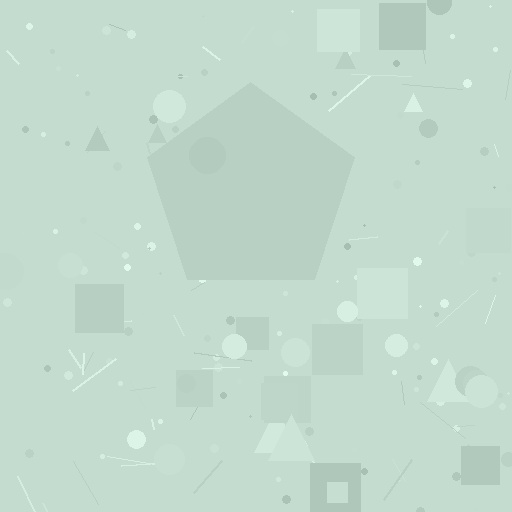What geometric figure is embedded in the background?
A pentagon is embedded in the background.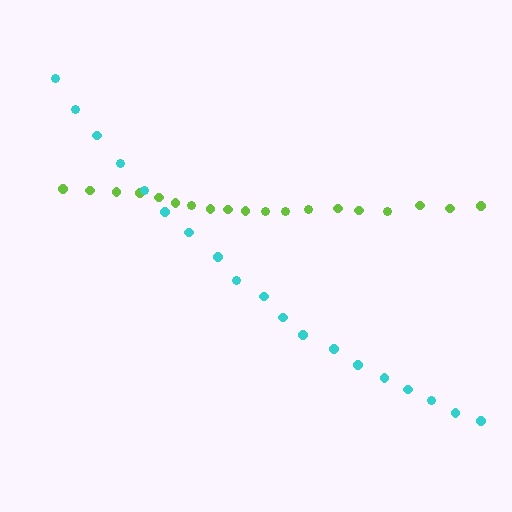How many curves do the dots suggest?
There are 2 distinct paths.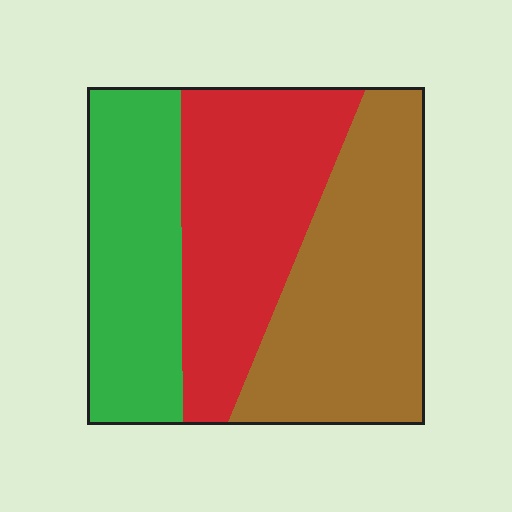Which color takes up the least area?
Green, at roughly 30%.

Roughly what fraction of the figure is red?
Red takes up between a quarter and a half of the figure.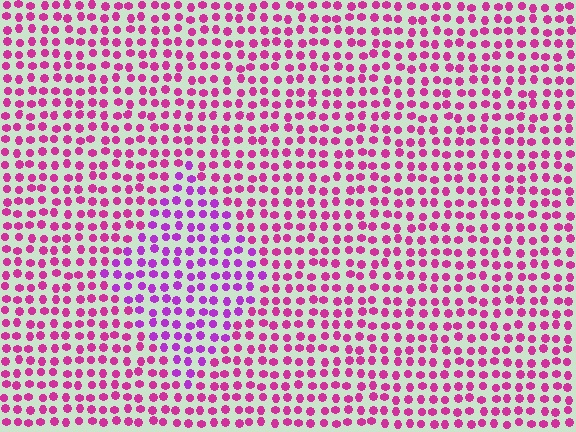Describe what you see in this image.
The image is filled with small magenta elements in a uniform arrangement. A diamond-shaped region is visible where the elements are tinted to a slightly different hue, forming a subtle color boundary.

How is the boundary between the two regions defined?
The boundary is defined purely by a slight shift in hue (about 30 degrees). Spacing, size, and orientation are identical on both sides.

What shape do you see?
I see a diamond.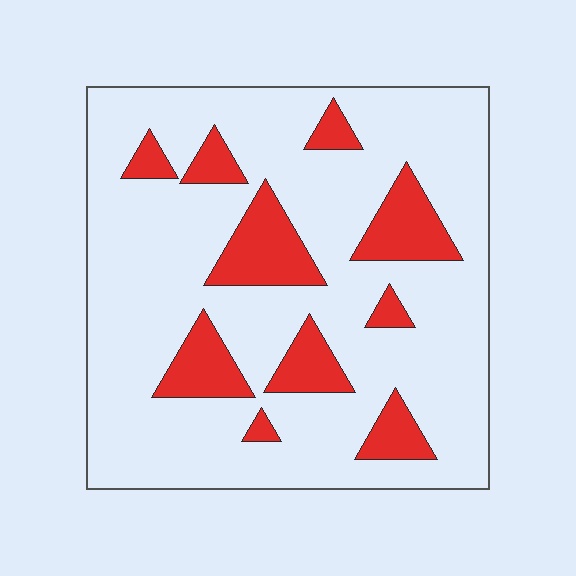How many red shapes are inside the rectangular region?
10.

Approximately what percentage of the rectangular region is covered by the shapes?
Approximately 20%.